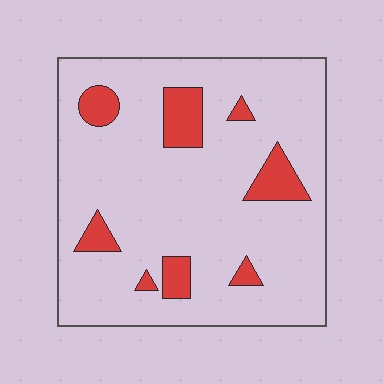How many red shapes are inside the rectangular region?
8.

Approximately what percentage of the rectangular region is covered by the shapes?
Approximately 15%.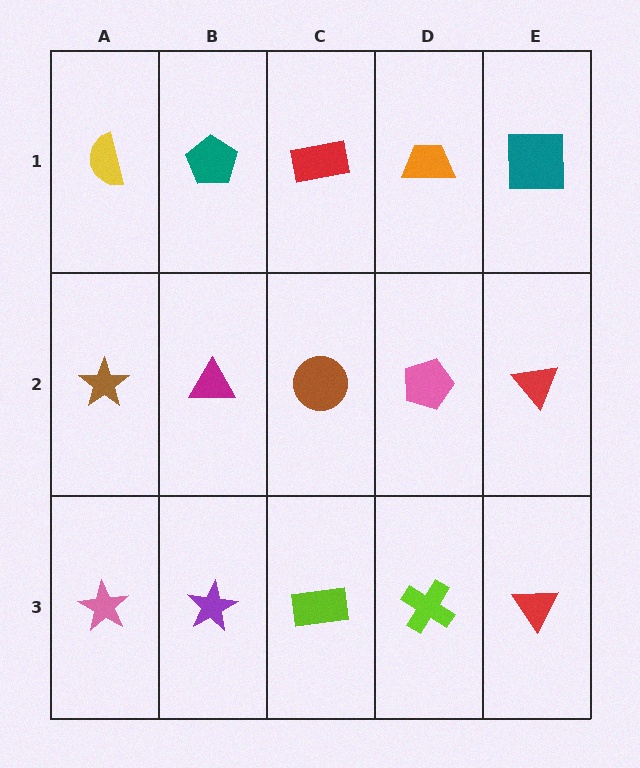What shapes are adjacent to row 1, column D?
A pink pentagon (row 2, column D), a red rectangle (row 1, column C), a teal square (row 1, column E).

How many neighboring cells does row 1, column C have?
3.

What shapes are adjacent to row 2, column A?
A yellow semicircle (row 1, column A), a pink star (row 3, column A), a magenta triangle (row 2, column B).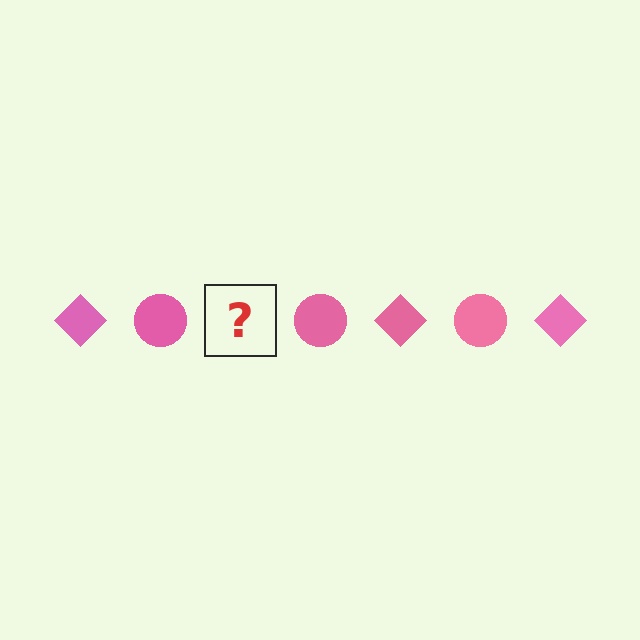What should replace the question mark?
The question mark should be replaced with a pink diamond.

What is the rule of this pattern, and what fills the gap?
The rule is that the pattern cycles through diamond, circle shapes in pink. The gap should be filled with a pink diamond.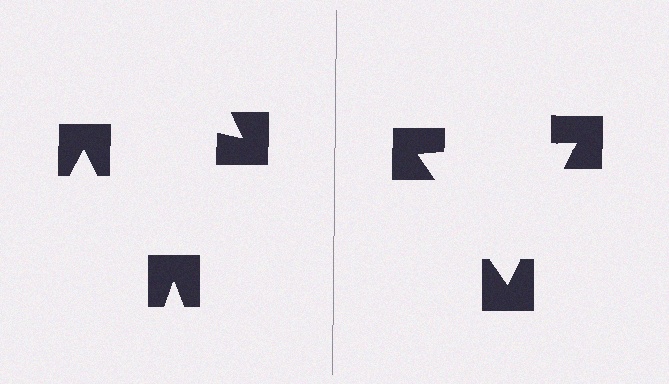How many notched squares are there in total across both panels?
6 — 3 on each side.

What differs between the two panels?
The notched squares are positioned identically on both sides; only the wedge orientations differ. On the right they align to a triangle; on the left they are misaligned.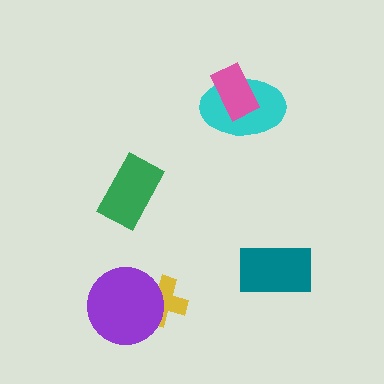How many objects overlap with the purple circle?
1 object overlaps with the purple circle.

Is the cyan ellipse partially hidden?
Yes, it is partially covered by another shape.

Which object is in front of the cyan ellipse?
The pink rectangle is in front of the cyan ellipse.